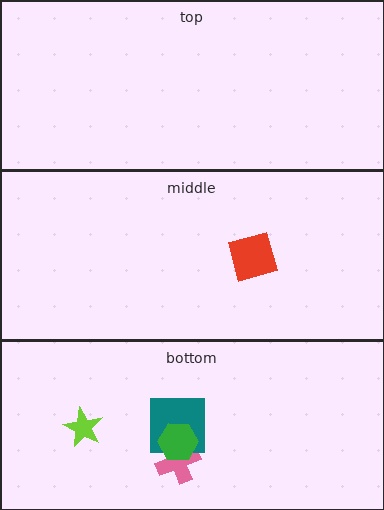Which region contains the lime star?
The bottom region.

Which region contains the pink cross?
The bottom region.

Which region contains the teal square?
The bottom region.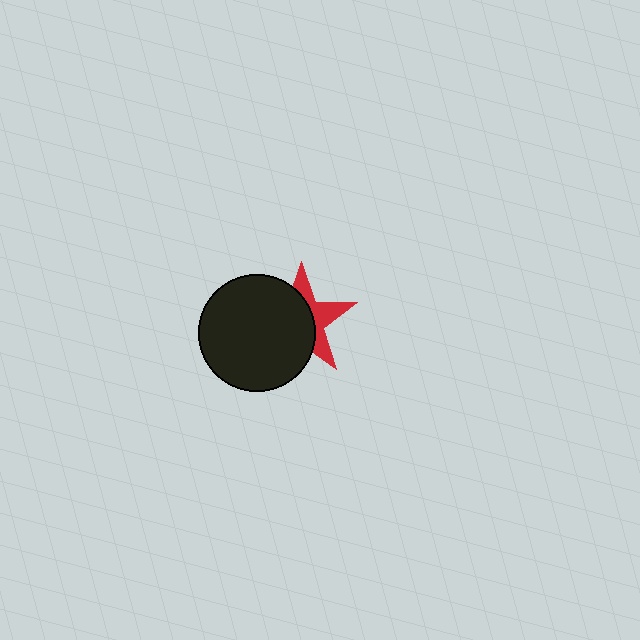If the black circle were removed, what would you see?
You would see the complete red star.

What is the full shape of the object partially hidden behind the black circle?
The partially hidden object is a red star.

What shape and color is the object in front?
The object in front is a black circle.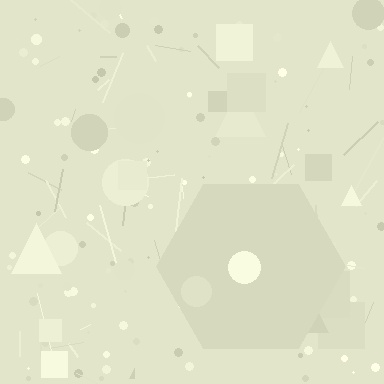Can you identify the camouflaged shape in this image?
The camouflaged shape is a hexagon.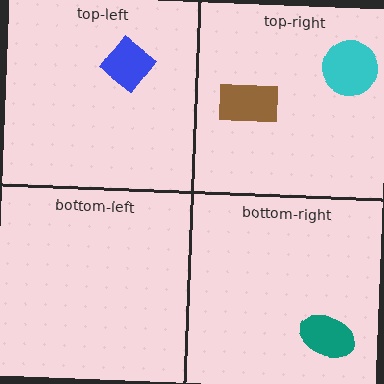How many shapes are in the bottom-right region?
1.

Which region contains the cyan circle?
The top-right region.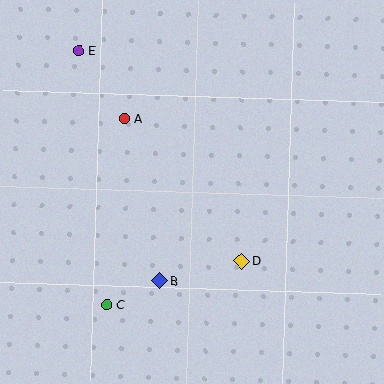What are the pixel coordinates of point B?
Point B is at (160, 281).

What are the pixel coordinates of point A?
Point A is at (125, 119).